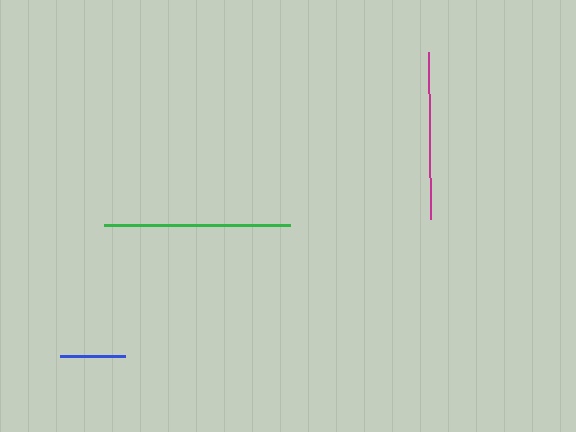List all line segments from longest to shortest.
From longest to shortest: green, magenta, blue.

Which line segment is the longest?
The green line is the longest at approximately 185 pixels.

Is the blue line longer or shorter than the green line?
The green line is longer than the blue line.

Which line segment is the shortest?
The blue line is the shortest at approximately 65 pixels.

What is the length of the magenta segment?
The magenta segment is approximately 167 pixels long.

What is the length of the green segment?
The green segment is approximately 185 pixels long.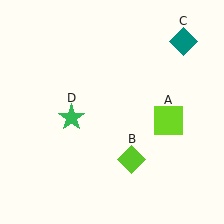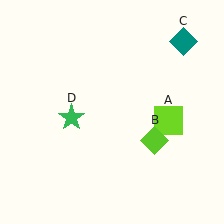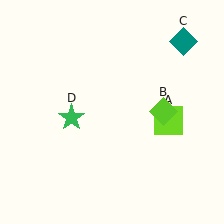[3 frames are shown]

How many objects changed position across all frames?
1 object changed position: lime diamond (object B).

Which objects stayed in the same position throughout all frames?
Lime square (object A) and teal diamond (object C) and green star (object D) remained stationary.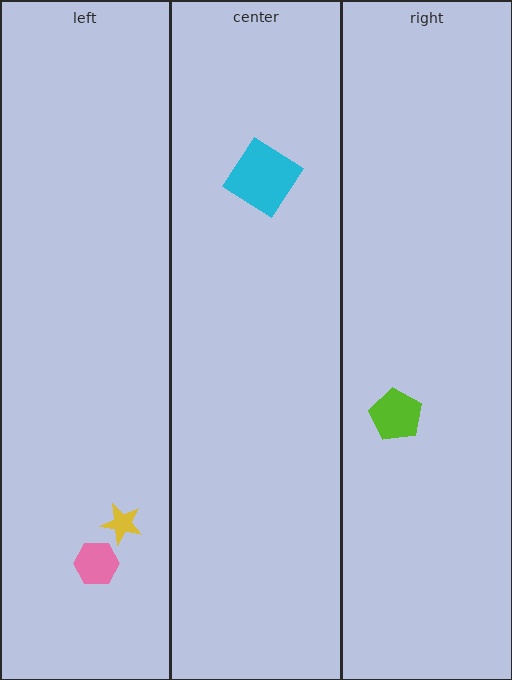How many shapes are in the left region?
2.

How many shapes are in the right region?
1.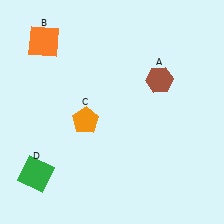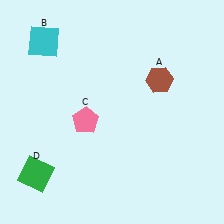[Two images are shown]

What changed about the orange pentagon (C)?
In Image 1, C is orange. In Image 2, it changed to pink.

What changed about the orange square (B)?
In Image 1, B is orange. In Image 2, it changed to cyan.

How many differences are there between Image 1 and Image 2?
There are 2 differences between the two images.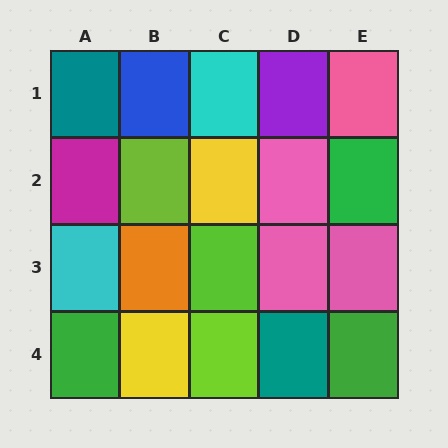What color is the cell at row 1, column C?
Cyan.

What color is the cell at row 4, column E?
Green.